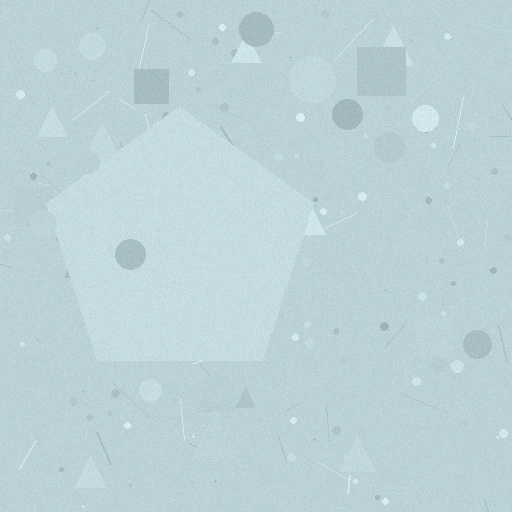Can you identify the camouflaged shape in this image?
The camouflaged shape is a pentagon.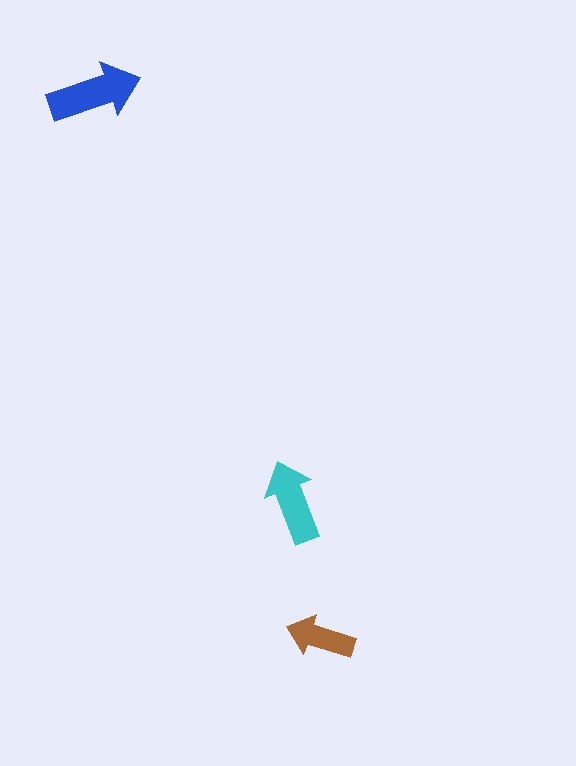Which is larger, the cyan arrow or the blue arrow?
The blue one.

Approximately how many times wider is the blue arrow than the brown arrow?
About 1.5 times wider.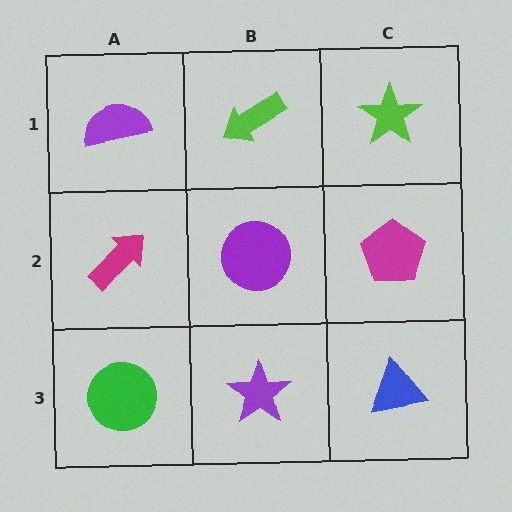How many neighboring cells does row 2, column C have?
3.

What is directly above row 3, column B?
A purple circle.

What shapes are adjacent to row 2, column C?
A lime star (row 1, column C), a blue triangle (row 3, column C), a purple circle (row 2, column B).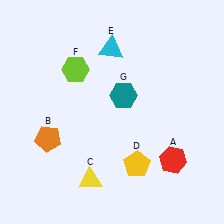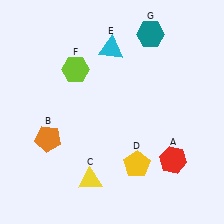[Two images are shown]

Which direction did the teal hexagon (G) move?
The teal hexagon (G) moved up.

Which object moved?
The teal hexagon (G) moved up.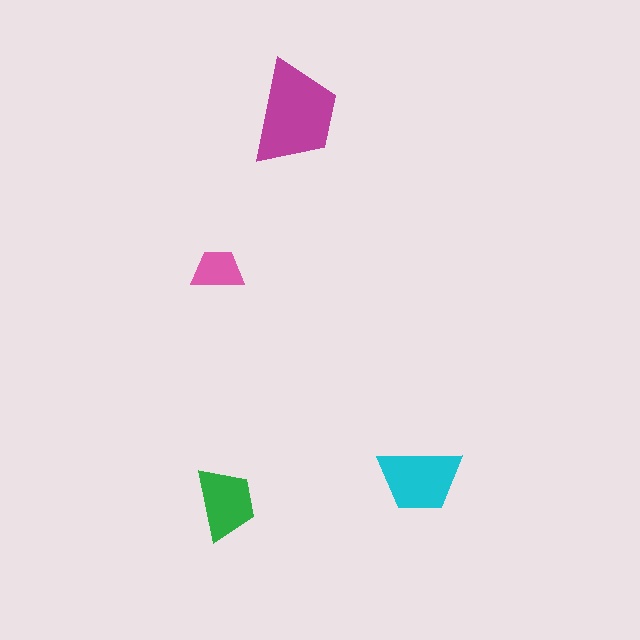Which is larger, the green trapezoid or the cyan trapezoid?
The cyan one.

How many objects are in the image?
There are 4 objects in the image.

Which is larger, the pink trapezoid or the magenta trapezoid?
The magenta one.